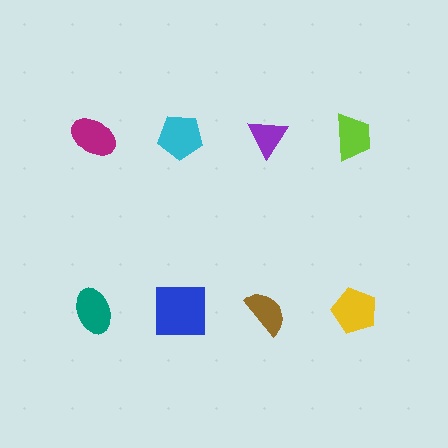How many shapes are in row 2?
4 shapes.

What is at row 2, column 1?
A teal ellipse.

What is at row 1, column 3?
A purple triangle.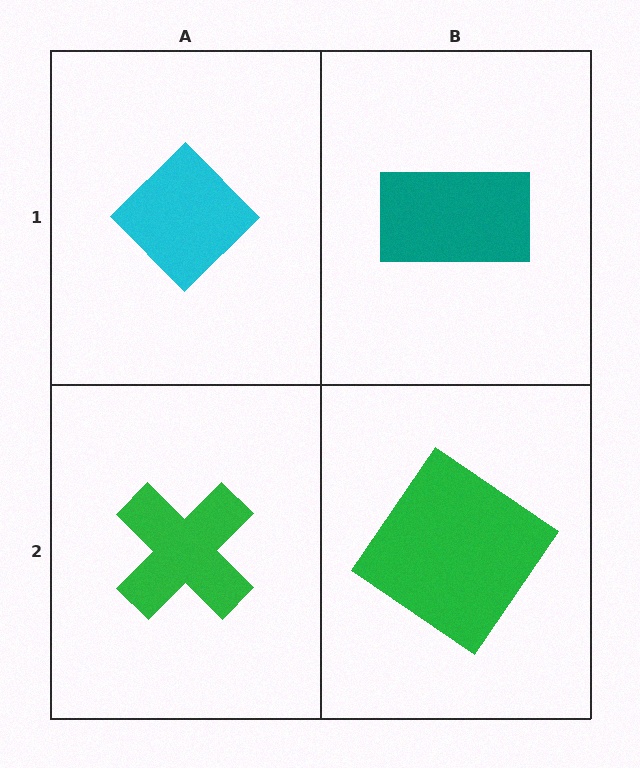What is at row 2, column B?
A green diamond.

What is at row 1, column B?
A teal rectangle.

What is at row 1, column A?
A cyan diamond.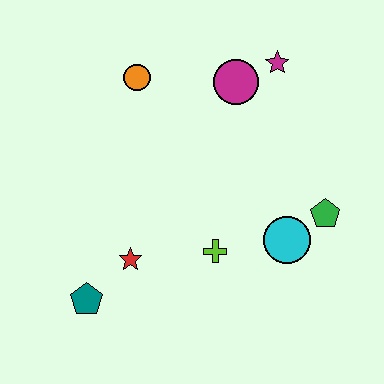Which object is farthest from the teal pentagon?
The magenta star is farthest from the teal pentagon.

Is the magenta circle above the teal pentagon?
Yes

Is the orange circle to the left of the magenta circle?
Yes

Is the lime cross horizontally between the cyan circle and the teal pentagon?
Yes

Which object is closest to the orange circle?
The magenta circle is closest to the orange circle.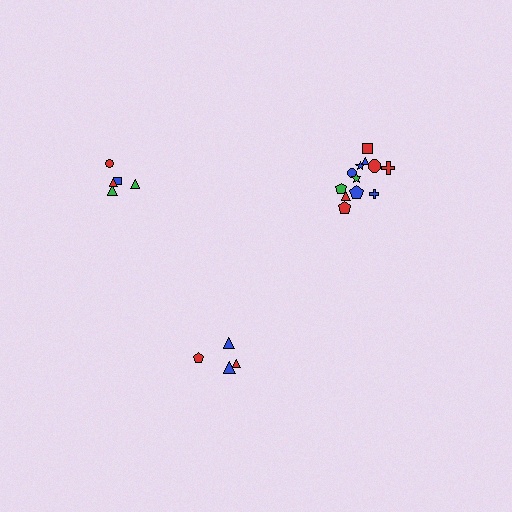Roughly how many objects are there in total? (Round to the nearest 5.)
Roughly 20 objects in total.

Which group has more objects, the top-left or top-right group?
The top-right group.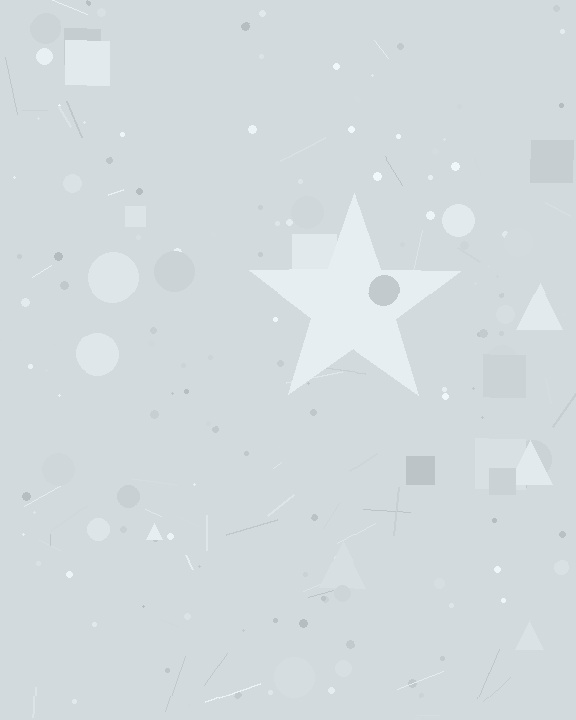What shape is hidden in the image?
A star is hidden in the image.